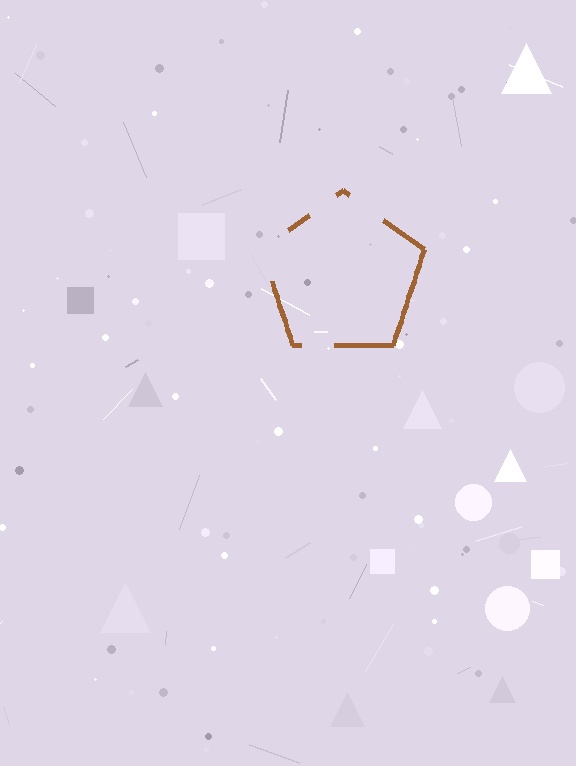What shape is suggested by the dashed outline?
The dashed outline suggests a pentagon.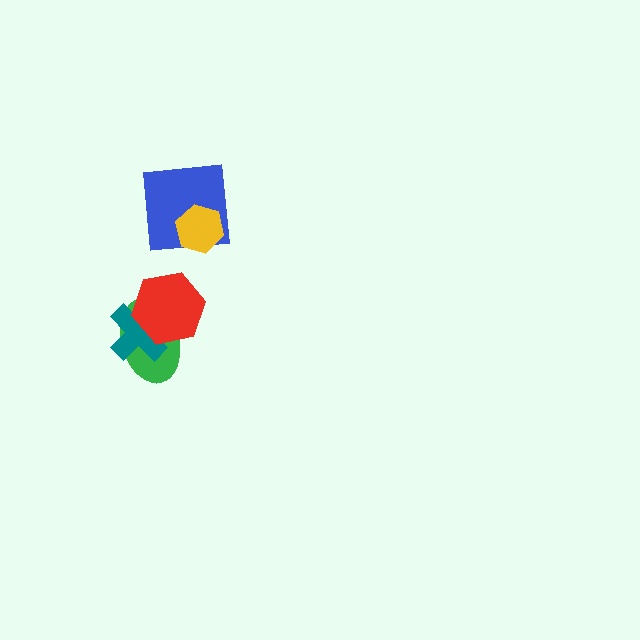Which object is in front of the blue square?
The yellow hexagon is in front of the blue square.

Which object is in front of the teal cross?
The red hexagon is in front of the teal cross.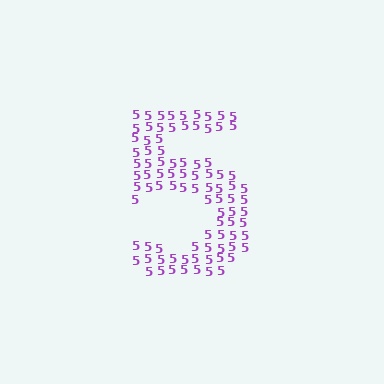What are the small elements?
The small elements are digit 5's.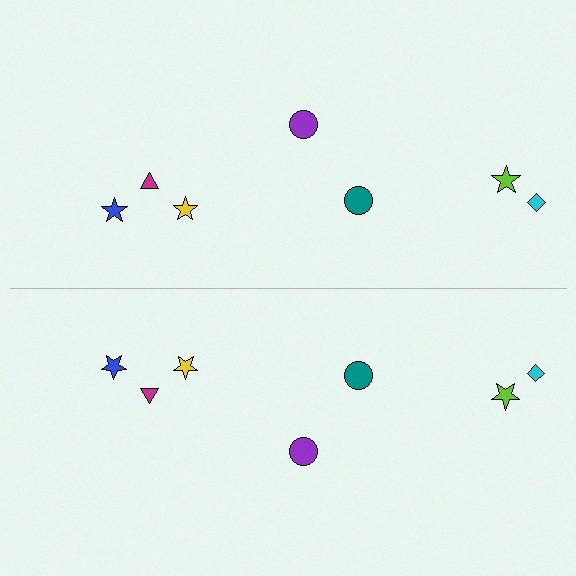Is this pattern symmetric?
Yes, this pattern has bilateral (reflection) symmetry.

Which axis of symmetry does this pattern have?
The pattern has a horizontal axis of symmetry running through the center of the image.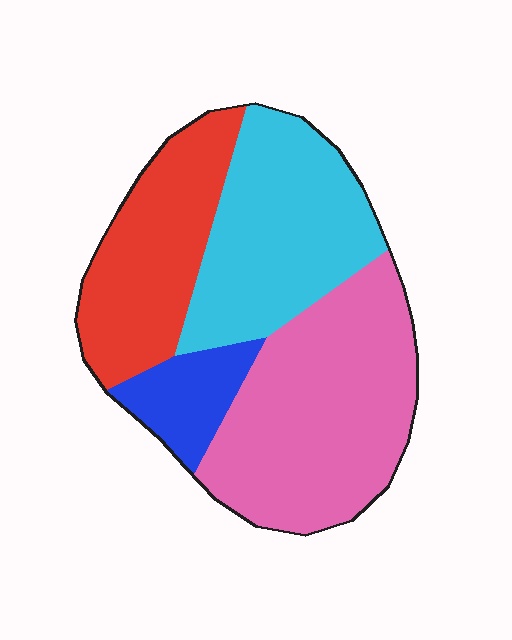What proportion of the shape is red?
Red takes up about one quarter (1/4) of the shape.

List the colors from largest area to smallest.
From largest to smallest: pink, cyan, red, blue.